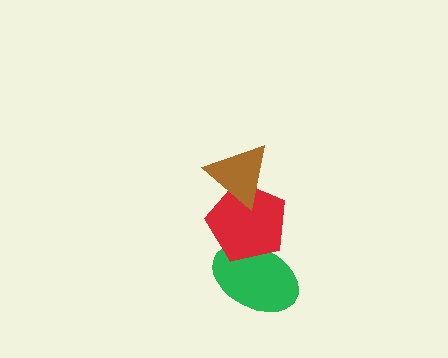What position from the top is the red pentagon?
The red pentagon is 2nd from the top.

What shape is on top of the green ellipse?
The red pentagon is on top of the green ellipse.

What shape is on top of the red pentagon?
The brown triangle is on top of the red pentagon.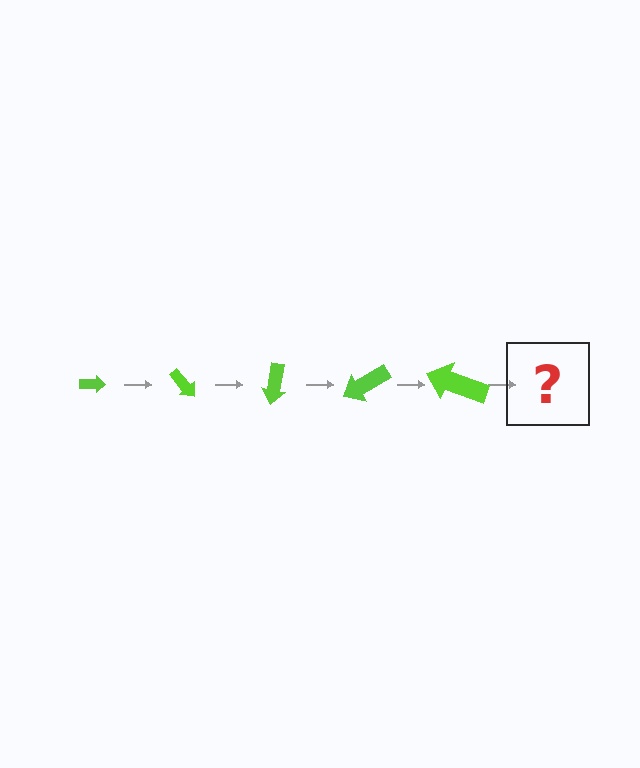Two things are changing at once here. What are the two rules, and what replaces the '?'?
The two rules are that the arrow grows larger each step and it rotates 50 degrees each step. The '?' should be an arrow, larger than the previous one and rotated 250 degrees from the start.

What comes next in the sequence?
The next element should be an arrow, larger than the previous one and rotated 250 degrees from the start.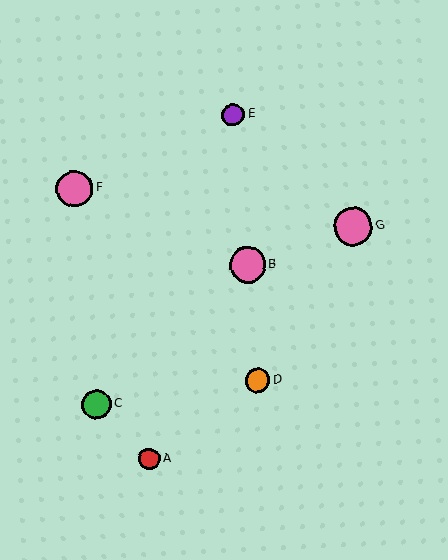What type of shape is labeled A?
Shape A is a red circle.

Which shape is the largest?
The pink circle (labeled G) is the largest.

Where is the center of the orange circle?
The center of the orange circle is at (257, 380).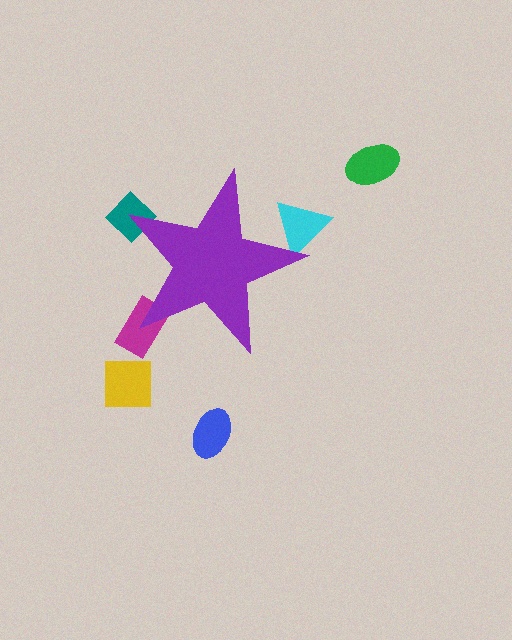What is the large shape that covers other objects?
A purple star.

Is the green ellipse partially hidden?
No, the green ellipse is fully visible.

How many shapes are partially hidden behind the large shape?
3 shapes are partially hidden.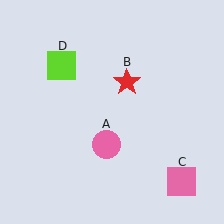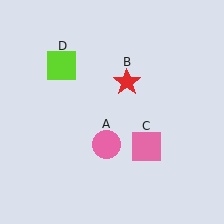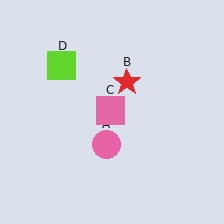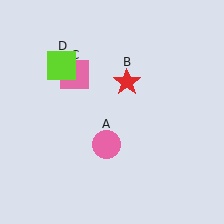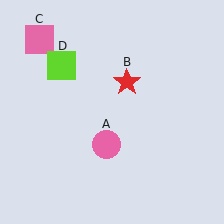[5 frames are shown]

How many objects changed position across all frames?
1 object changed position: pink square (object C).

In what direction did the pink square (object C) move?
The pink square (object C) moved up and to the left.